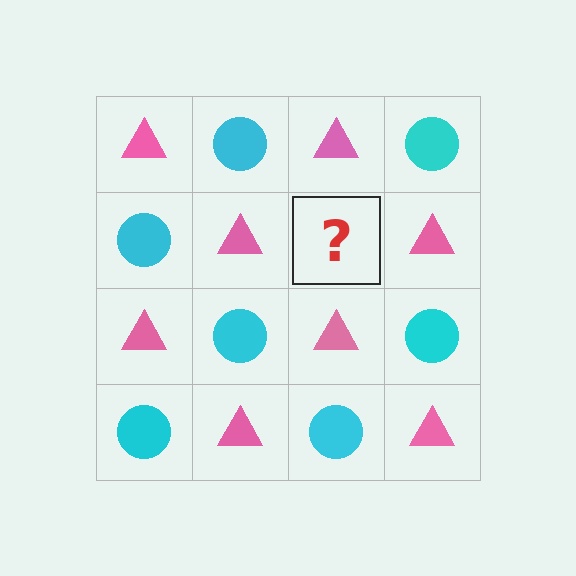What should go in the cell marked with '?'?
The missing cell should contain a cyan circle.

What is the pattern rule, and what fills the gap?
The rule is that it alternates pink triangle and cyan circle in a checkerboard pattern. The gap should be filled with a cyan circle.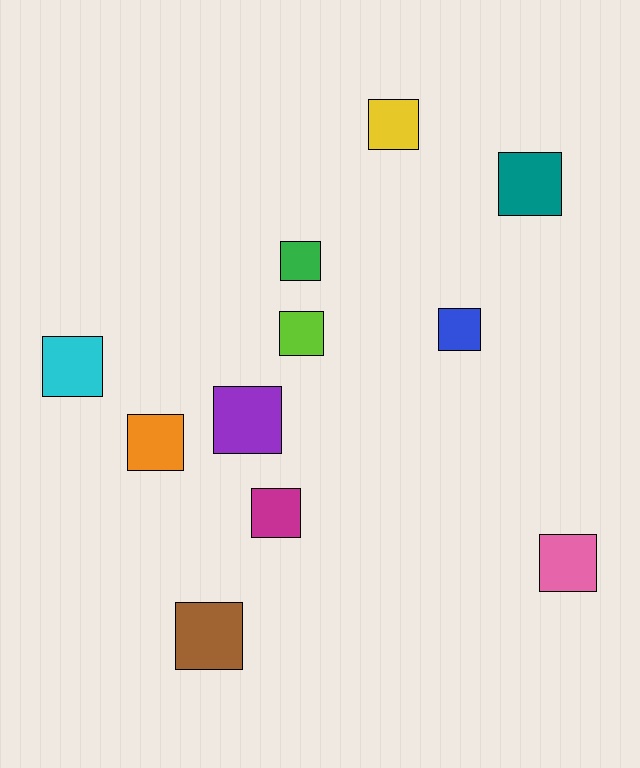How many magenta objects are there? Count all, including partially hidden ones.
There is 1 magenta object.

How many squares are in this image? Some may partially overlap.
There are 11 squares.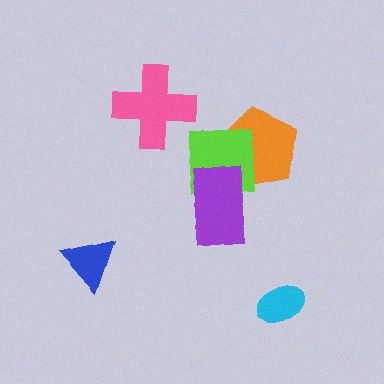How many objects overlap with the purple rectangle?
2 objects overlap with the purple rectangle.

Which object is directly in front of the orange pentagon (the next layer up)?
The lime square is directly in front of the orange pentagon.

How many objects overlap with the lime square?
2 objects overlap with the lime square.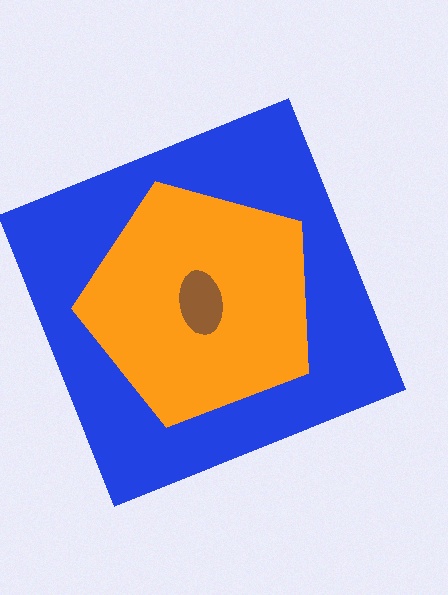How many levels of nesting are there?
3.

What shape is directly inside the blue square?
The orange pentagon.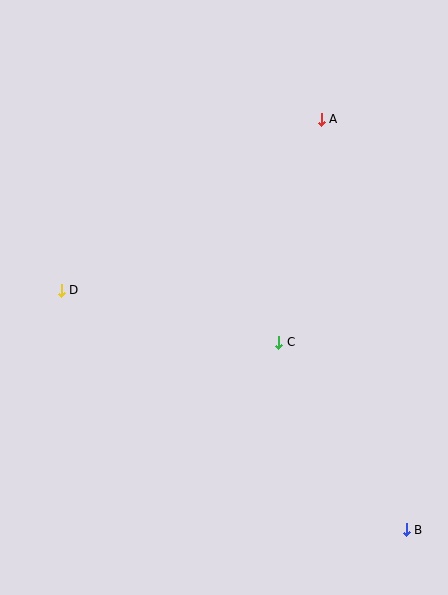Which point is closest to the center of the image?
Point C at (279, 342) is closest to the center.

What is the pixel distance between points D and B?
The distance between D and B is 420 pixels.